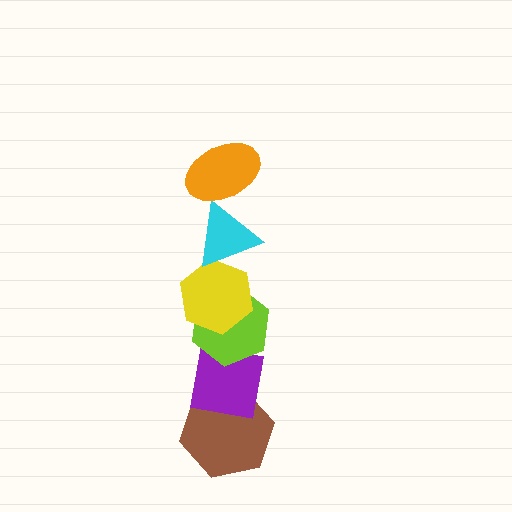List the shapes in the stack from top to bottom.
From top to bottom: the orange ellipse, the cyan triangle, the yellow hexagon, the lime hexagon, the purple square, the brown hexagon.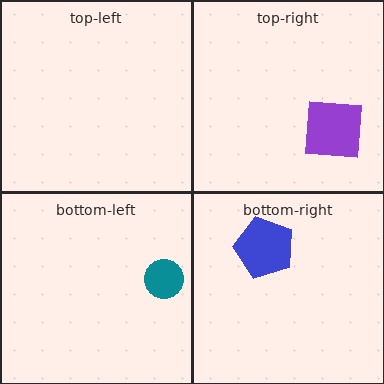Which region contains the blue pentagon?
The bottom-right region.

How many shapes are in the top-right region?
1.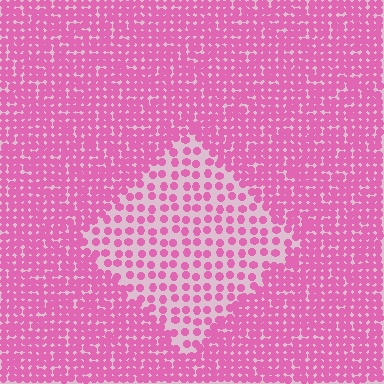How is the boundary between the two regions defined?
The boundary is defined by a change in element density (approximately 2.3x ratio). All elements are the same color, size, and shape.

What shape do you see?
I see a diamond.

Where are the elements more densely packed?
The elements are more densely packed outside the diamond boundary.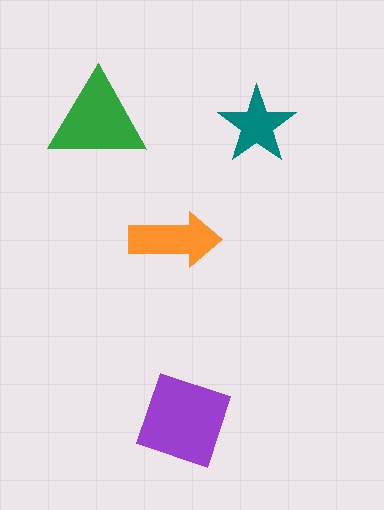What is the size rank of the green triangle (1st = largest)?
2nd.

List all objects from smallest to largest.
The teal star, the orange arrow, the green triangle, the purple diamond.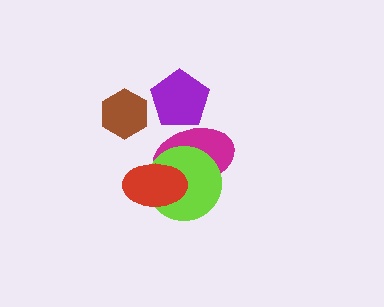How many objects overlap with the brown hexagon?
0 objects overlap with the brown hexagon.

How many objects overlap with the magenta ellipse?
3 objects overlap with the magenta ellipse.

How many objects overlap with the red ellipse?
2 objects overlap with the red ellipse.